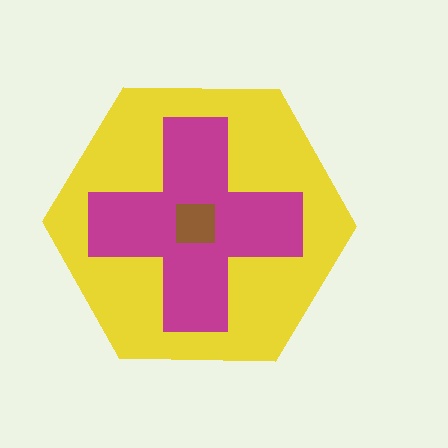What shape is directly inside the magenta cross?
The brown square.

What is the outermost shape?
The yellow hexagon.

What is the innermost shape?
The brown square.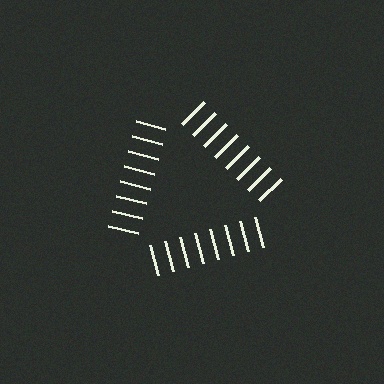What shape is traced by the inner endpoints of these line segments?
An illusory triangle — the line segments terminate on its edges but no continuous stroke is drawn.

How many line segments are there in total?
24 — 8 along each of the 3 edges.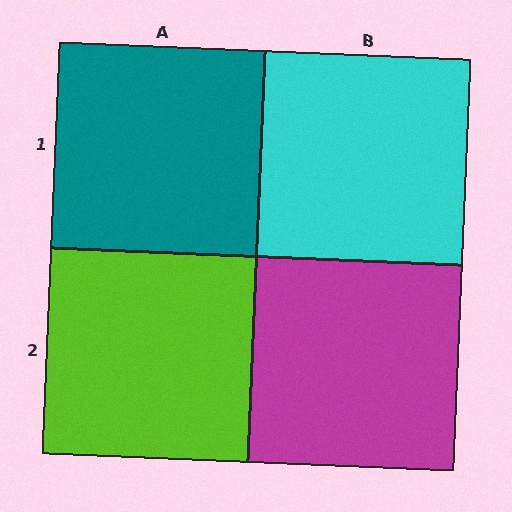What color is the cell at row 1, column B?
Cyan.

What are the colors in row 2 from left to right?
Lime, magenta.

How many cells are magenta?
1 cell is magenta.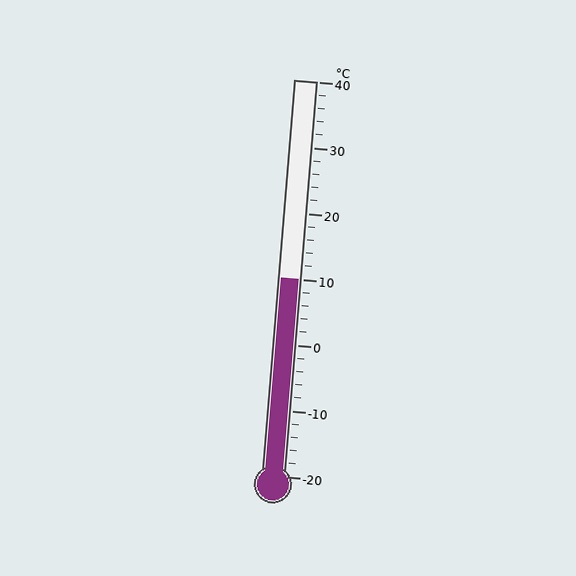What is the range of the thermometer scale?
The thermometer scale ranges from -20°C to 40°C.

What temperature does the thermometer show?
The thermometer shows approximately 10°C.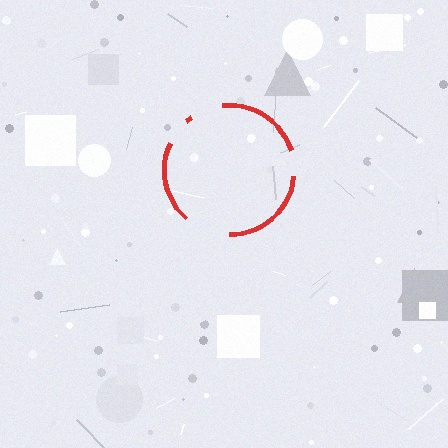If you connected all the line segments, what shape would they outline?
They would outline a circle.